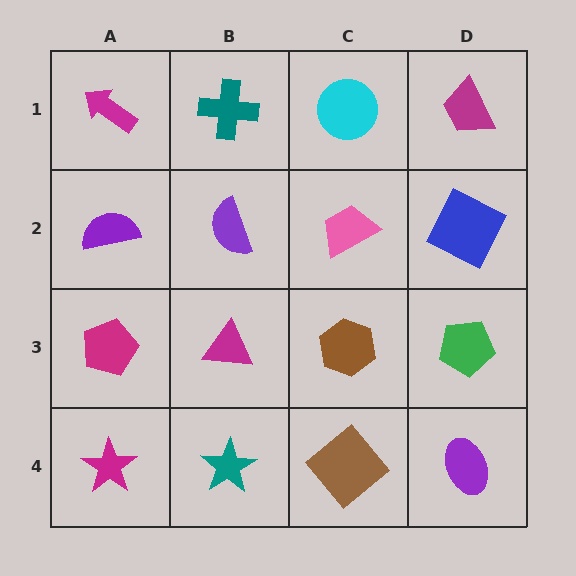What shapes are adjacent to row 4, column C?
A brown hexagon (row 3, column C), a teal star (row 4, column B), a purple ellipse (row 4, column D).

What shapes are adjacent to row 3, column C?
A pink trapezoid (row 2, column C), a brown diamond (row 4, column C), a magenta triangle (row 3, column B), a green pentagon (row 3, column D).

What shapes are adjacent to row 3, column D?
A blue square (row 2, column D), a purple ellipse (row 4, column D), a brown hexagon (row 3, column C).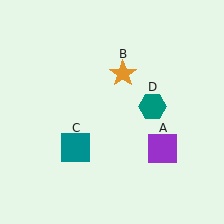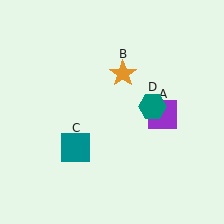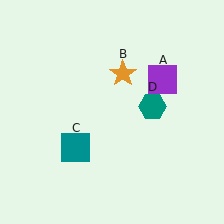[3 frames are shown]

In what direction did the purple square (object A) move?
The purple square (object A) moved up.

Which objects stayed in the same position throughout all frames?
Orange star (object B) and teal square (object C) and teal hexagon (object D) remained stationary.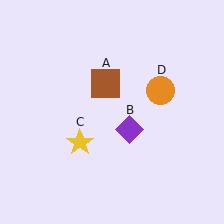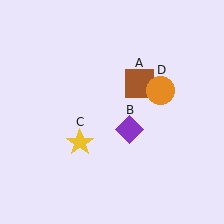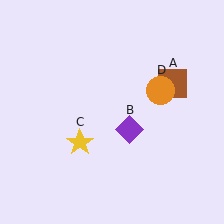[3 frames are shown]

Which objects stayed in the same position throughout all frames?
Purple diamond (object B) and yellow star (object C) and orange circle (object D) remained stationary.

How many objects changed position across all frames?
1 object changed position: brown square (object A).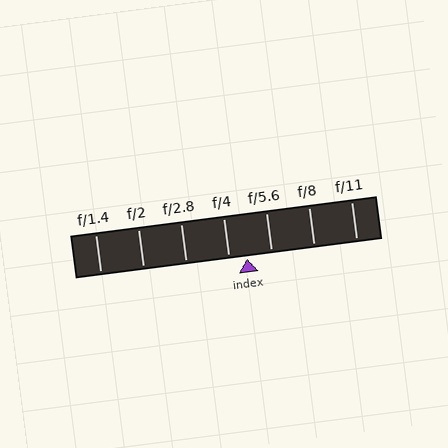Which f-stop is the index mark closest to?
The index mark is closest to f/4.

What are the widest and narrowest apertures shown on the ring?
The widest aperture shown is f/1.4 and the narrowest is f/11.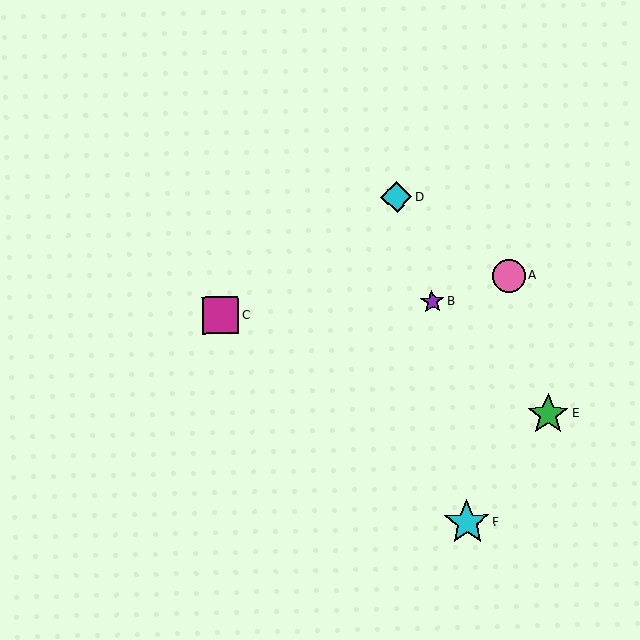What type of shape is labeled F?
Shape F is a cyan star.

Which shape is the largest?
The cyan star (labeled F) is the largest.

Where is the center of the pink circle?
The center of the pink circle is at (509, 276).